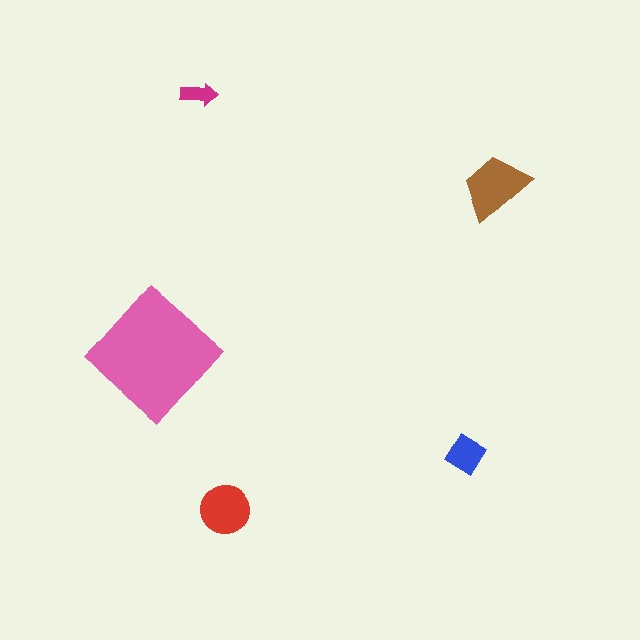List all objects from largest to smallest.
The pink diamond, the brown trapezoid, the red circle, the blue diamond, the magenta arrow.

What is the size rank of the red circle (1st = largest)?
3rd.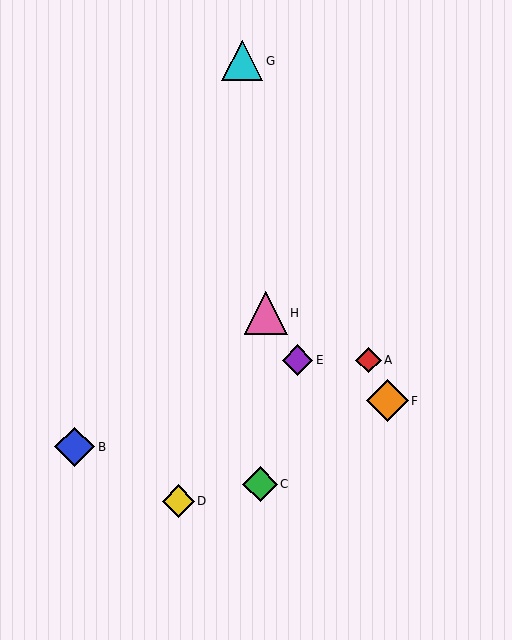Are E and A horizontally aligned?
Yes, both are at y≈360.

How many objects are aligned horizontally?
2 objects (A, E) are aligned horizontally.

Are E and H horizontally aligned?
No, E is at y≈360 and H is at y≈313.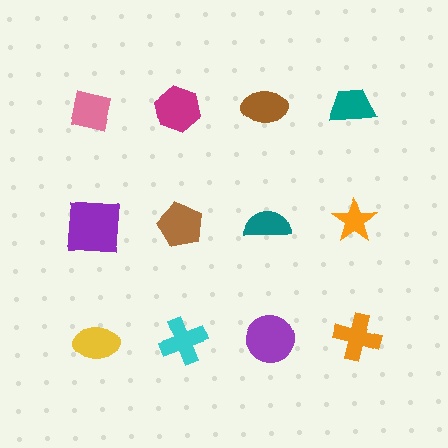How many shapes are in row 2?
4 shapes.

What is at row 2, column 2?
A brown pentagon.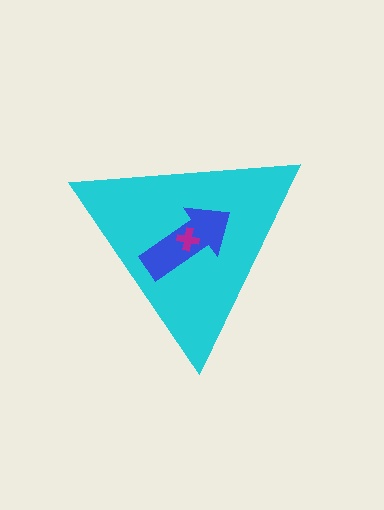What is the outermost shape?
The cyan triangle.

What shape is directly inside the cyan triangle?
The blue arrow.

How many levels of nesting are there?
3.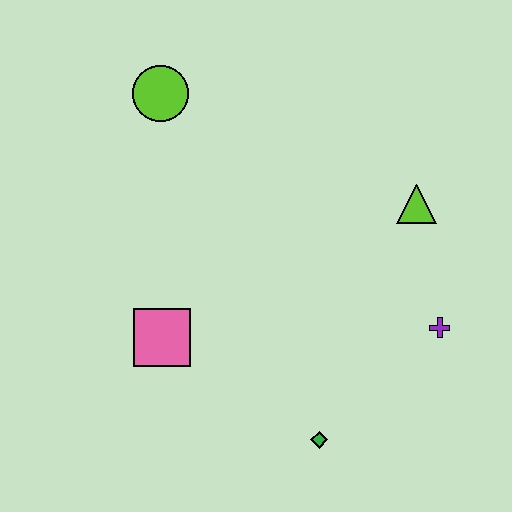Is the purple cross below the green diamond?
No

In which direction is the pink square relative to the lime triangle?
The pink square is to the left of the lime triangle.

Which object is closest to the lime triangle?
The purple cross is closest to the lime triangle.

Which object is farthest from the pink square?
The lime triangle is farthest from the pink square.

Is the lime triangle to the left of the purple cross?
Yes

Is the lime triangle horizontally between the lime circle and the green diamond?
No